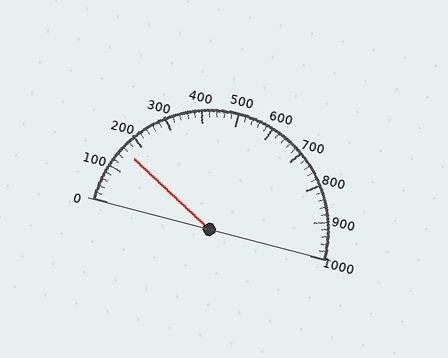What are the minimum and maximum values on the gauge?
The gauge ranges from 0 to 1000.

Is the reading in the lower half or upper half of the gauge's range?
The reading is in the lower half of the range (0 to 1000).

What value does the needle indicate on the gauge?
The needle indicates approximately 160.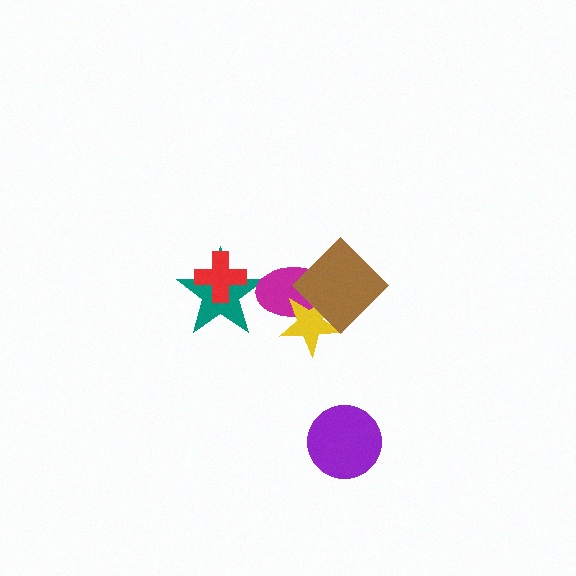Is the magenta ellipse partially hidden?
Yes, it is partially covered by another shape.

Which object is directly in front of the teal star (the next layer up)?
The magenta ellipse is directly in front of the teal star.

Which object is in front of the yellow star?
The brown diamond is in front of the yellow star.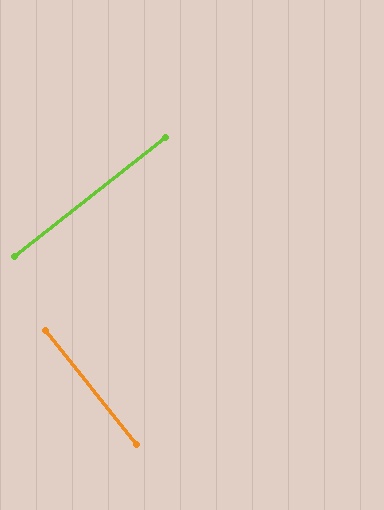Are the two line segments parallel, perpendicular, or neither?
Perpendicular — they meet at approximately 89°.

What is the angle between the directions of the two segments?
Approximately 89 degrees.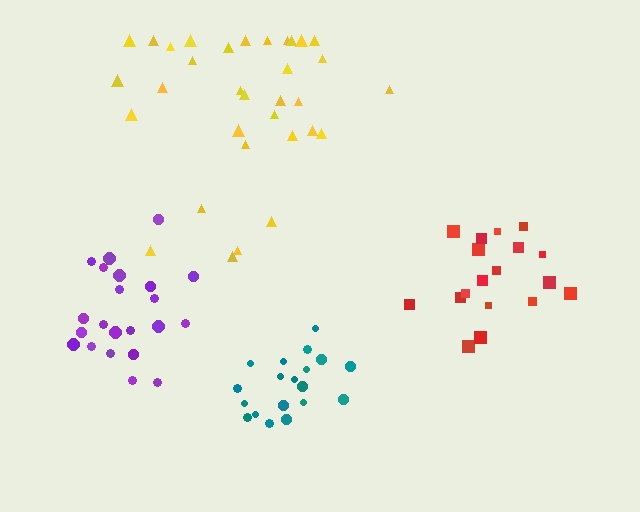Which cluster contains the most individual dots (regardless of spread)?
Yellow (34).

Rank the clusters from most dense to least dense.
teal, purple, red, yellow.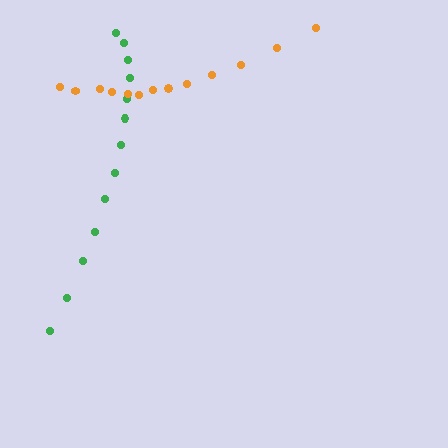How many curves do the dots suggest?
There are 2 distinct paths.